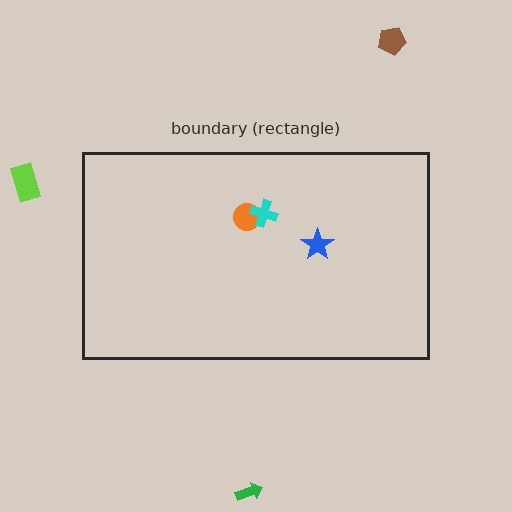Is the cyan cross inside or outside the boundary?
Inside.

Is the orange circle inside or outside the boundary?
Inside.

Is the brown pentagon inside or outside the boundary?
Outside.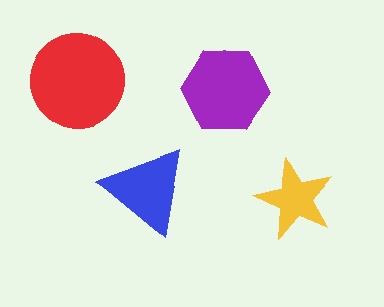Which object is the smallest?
The yellow star.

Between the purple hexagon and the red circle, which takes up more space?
The red circle.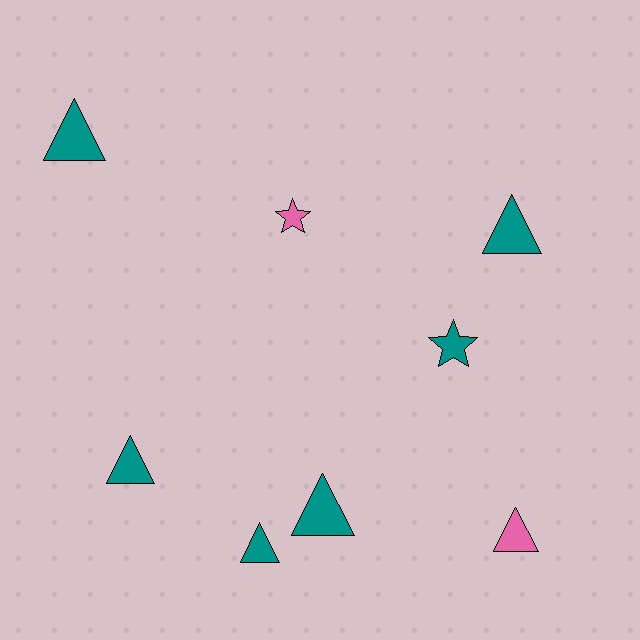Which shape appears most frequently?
Triangle, with 6 objects.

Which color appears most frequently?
Teal, with 6 objects.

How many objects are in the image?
There are 8 objects.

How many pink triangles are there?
There is 1 pink triangle.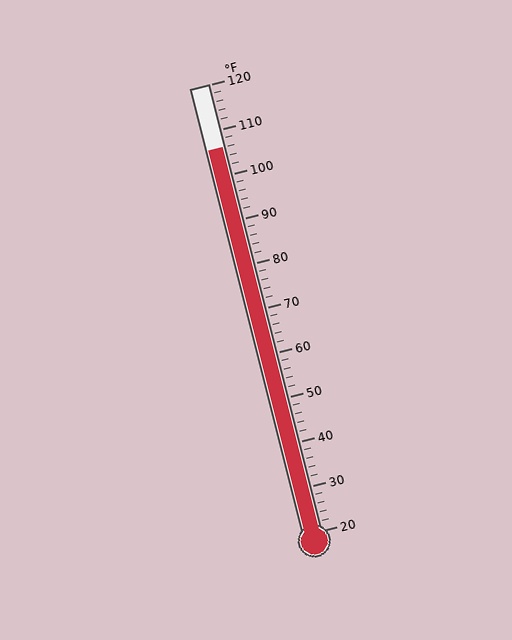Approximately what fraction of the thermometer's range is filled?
The thermometer is filled to approximately 85% of its range.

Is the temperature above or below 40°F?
The temperature is above 40°F.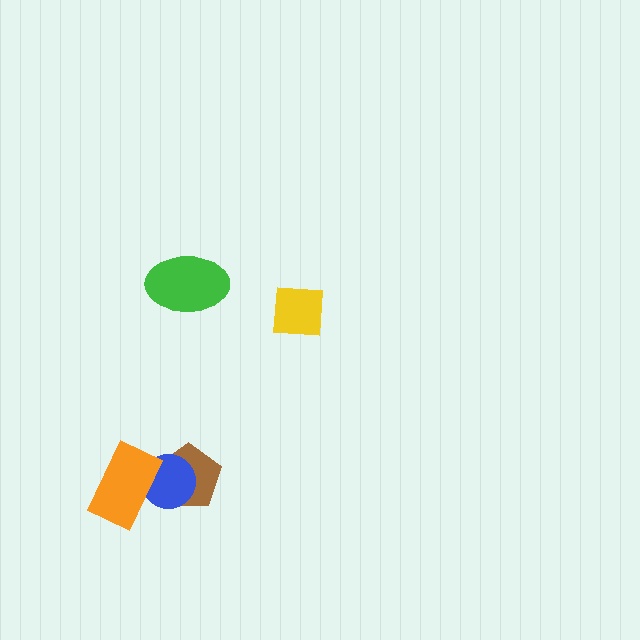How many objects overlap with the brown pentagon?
2 objects overlap with the brown pentagon.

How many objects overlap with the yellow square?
0 objects overlap with the yellow square.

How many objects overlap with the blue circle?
2 objects overlap with the blue circle.